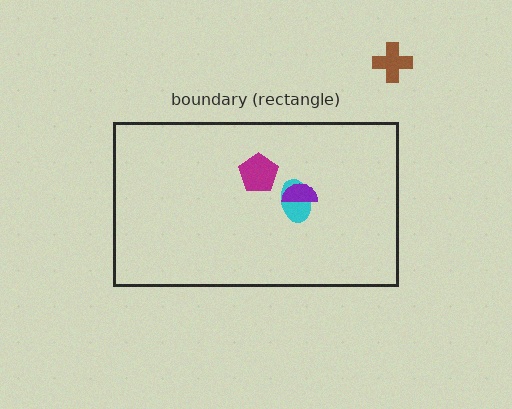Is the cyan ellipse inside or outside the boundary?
Inside.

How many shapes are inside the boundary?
3 inside, 1 outside.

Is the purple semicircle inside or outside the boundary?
Inside.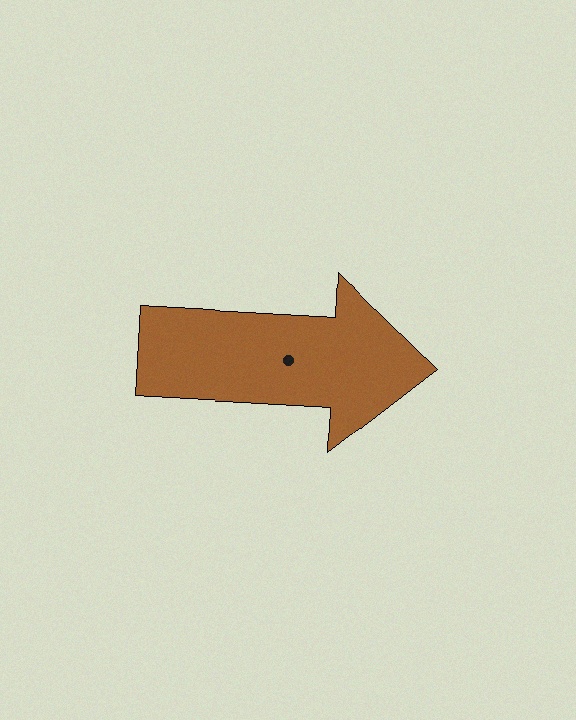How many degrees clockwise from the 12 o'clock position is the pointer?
Approximately 93 degrees.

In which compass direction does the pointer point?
East.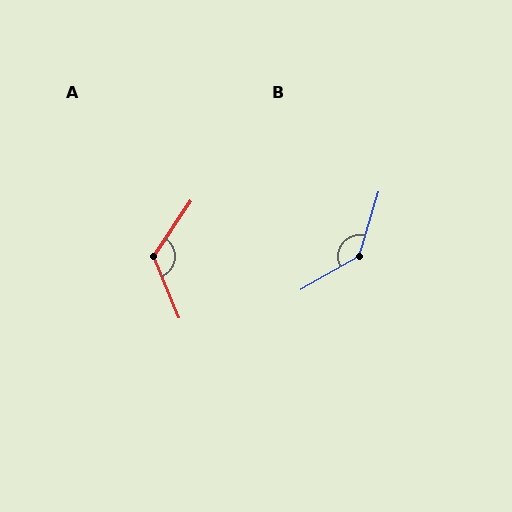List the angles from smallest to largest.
A (123°), B (136°).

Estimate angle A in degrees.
Approximately 123 degrees.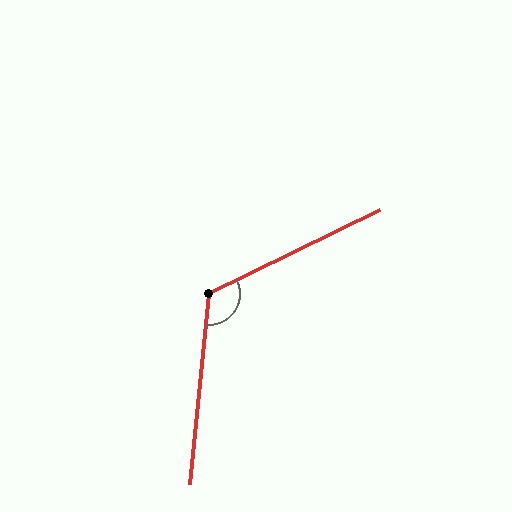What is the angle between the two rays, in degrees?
Approximately 122 degrees.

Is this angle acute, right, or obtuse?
It is obtuse.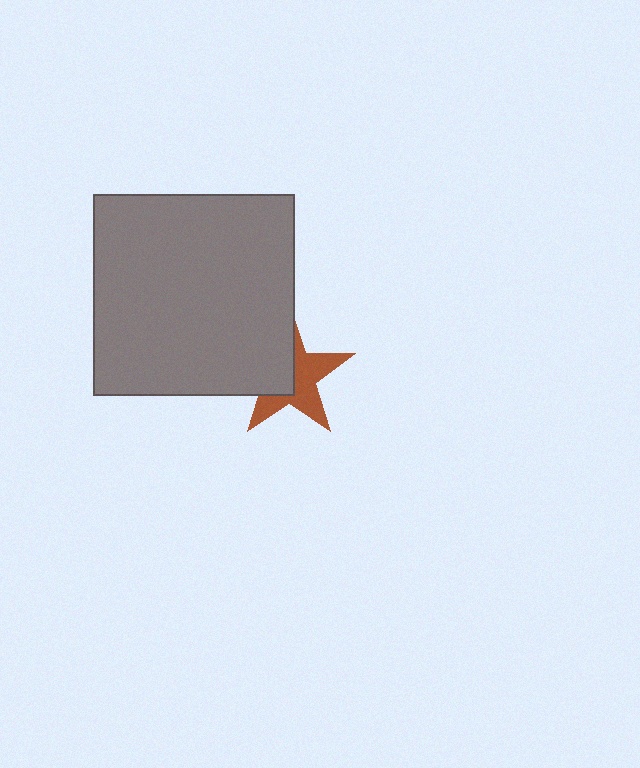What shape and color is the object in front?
The object in front is a gray square.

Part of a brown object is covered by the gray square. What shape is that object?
It is a star.